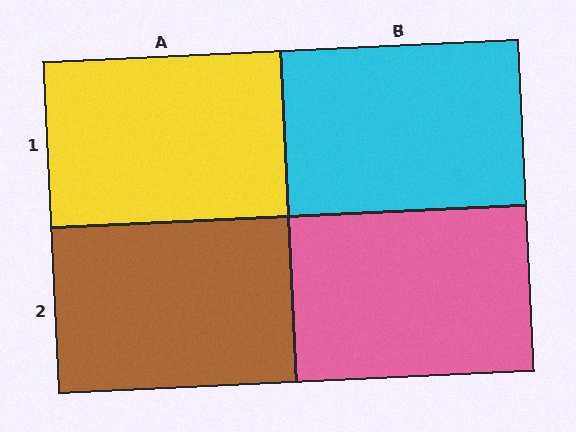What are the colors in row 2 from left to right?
Brown, pink.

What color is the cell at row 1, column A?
Yellow.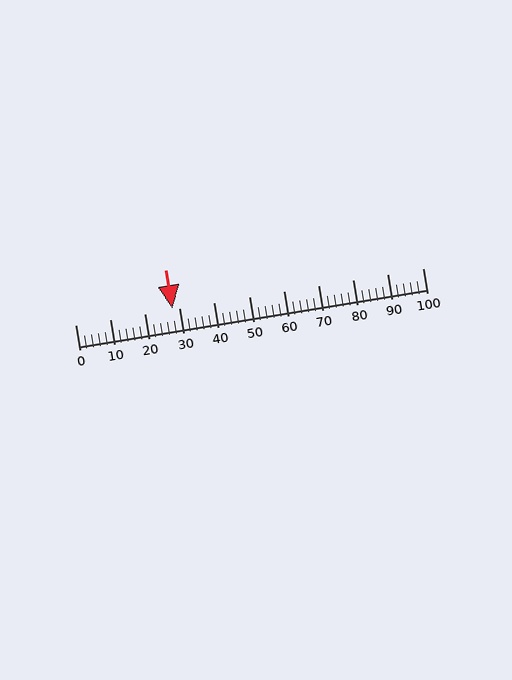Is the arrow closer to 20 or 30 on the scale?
The arrow is closer to 30.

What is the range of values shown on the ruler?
The ruler shows values from 0 to 100.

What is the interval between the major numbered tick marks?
The major tick marks are spaced 10 units apart.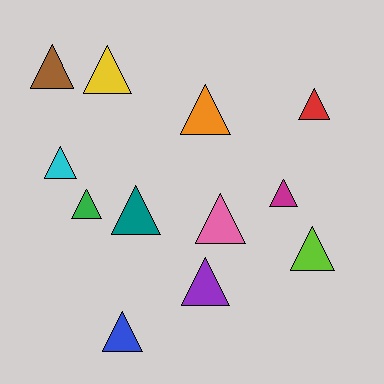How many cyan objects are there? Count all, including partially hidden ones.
There is 1 cyan object.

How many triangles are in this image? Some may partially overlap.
There are 12 triangles.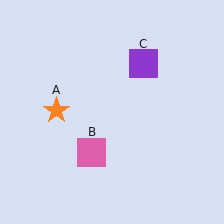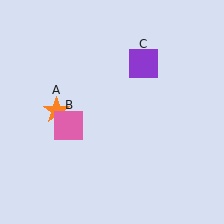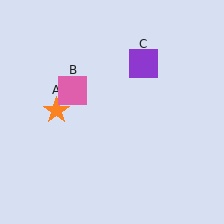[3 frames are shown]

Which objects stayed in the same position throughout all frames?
Orange star (object A) and purple square (object C) remained stationary.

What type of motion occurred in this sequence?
The pink square (object B) rotated clockwise around the center of the scene.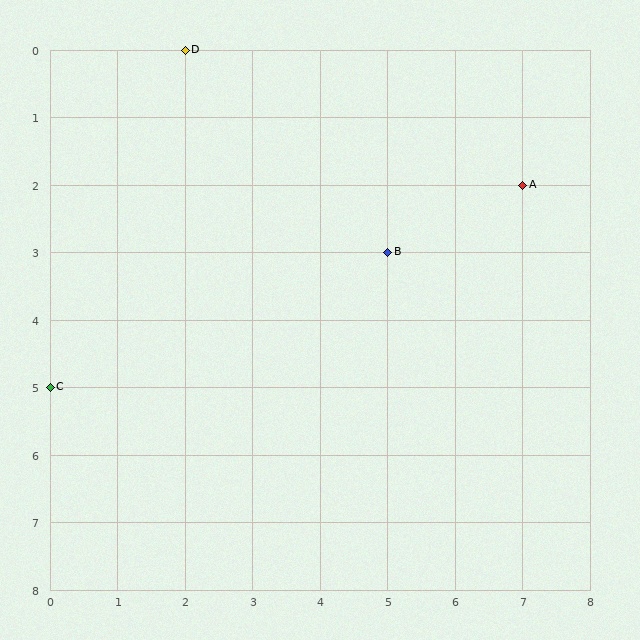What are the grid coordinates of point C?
Point C is at grid coordinates (0, 5).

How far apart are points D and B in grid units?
Points D and B are 3 columns and 3 rows apart (about 4.2 grid units diagonally).